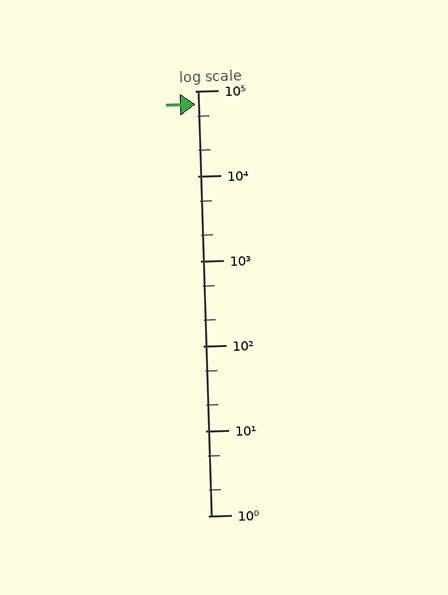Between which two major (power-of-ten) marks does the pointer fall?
The pointer is between 10000 and 100000.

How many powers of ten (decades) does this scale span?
The scale spans 5 decades, from 1 to 100000.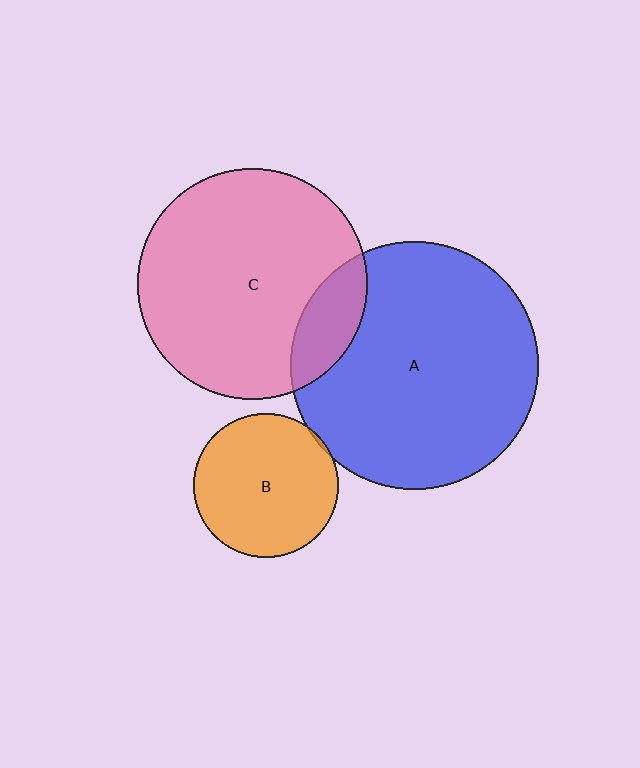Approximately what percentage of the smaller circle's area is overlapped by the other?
Approximately 15%.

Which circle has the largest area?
Circle A (blue).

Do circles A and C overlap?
Yes.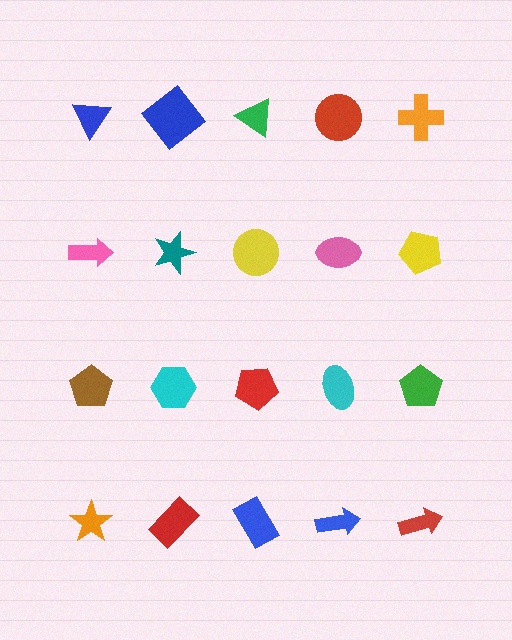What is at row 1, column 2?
A blue diamond.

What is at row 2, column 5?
A yellow pentagon.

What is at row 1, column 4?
A red circle.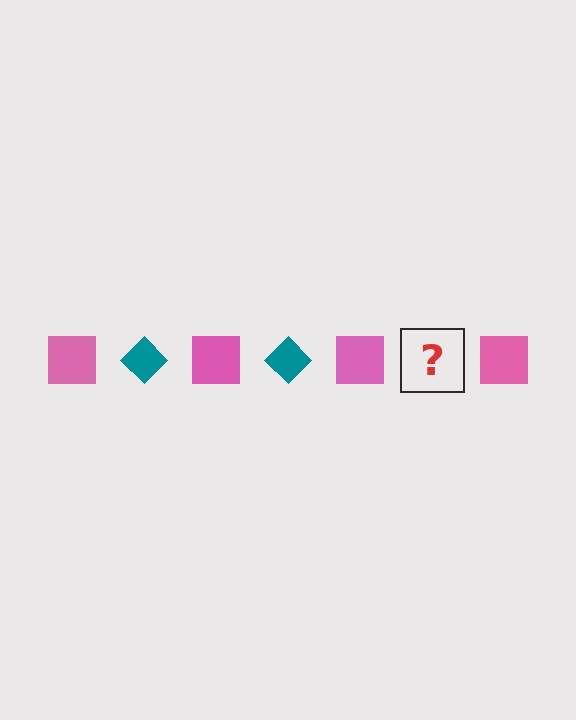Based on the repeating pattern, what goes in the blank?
The blank should be a teal diamond.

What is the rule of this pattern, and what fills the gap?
The rule is that the pattern alternates between pink square and teal diamond. The gap should be filled with a teal diamond.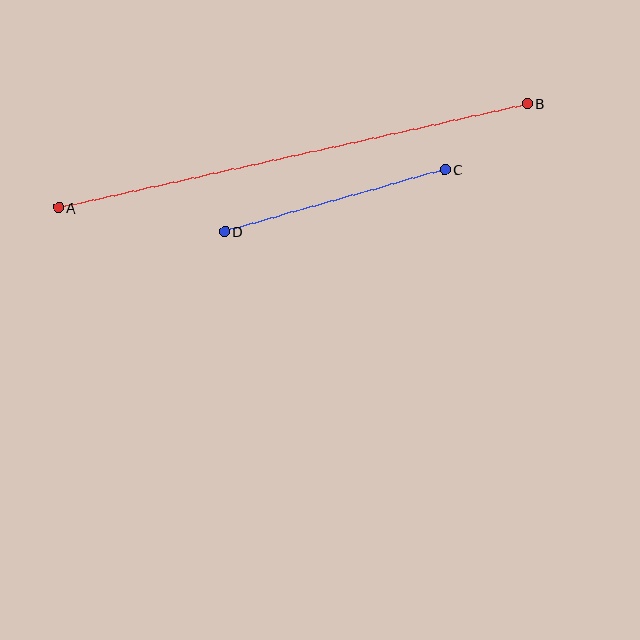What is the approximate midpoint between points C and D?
The midpoint is at approximately (335, 200) pixels.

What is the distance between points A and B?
The distance is approximately 480 pixels.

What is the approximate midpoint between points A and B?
The midpoint is at approximately (293, 156) pixels.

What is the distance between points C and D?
The distance is approximately 229 pixels.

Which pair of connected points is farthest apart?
Points A and B are farthest apart.